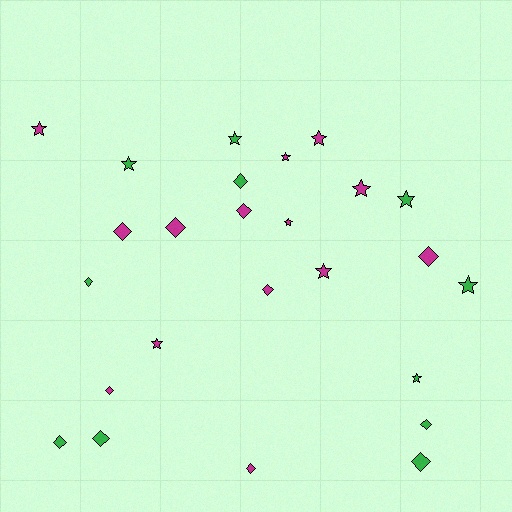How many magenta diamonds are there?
There are 7 magenta diamonds.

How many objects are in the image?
There are 25 objects.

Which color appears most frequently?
Magenta, with 14 objects.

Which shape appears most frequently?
Diamond, with 13 objects.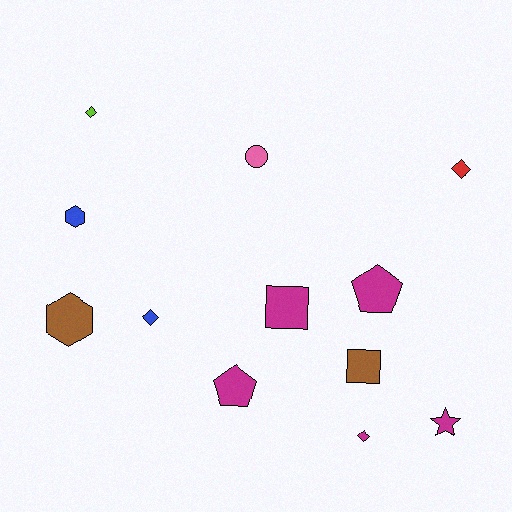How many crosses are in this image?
There are no crosses.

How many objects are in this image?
There are 12 objects.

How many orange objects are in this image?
There are no orange objects.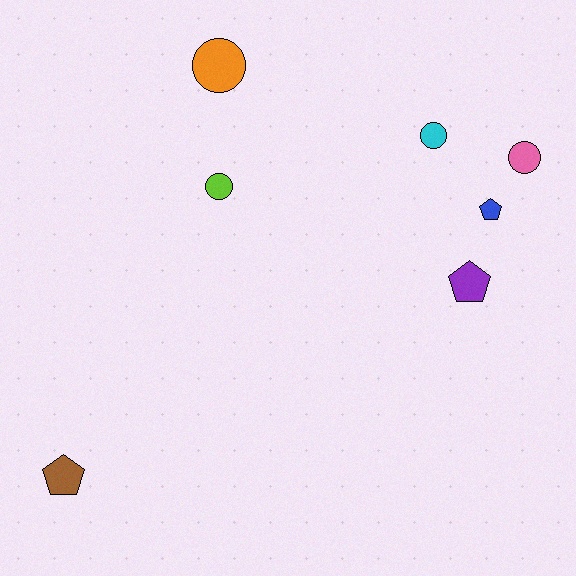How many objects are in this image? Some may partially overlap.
There are 7 objects.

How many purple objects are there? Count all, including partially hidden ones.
There is 1 purple object.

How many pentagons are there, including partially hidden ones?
There are 3 pentagons.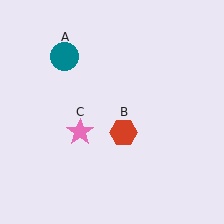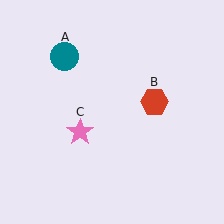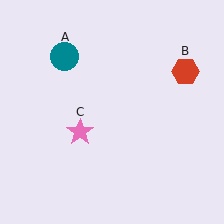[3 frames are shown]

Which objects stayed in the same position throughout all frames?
Teal circle (object A) and pink star (object C) remained stationary.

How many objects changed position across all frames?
1 object changed position: red hexagon (object B).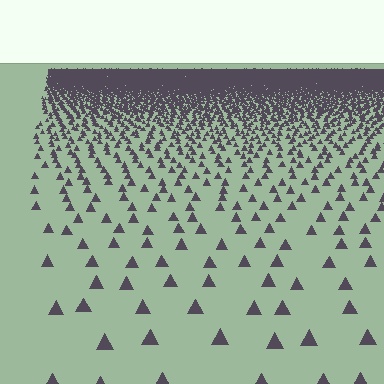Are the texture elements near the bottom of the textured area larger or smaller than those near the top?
Larger. Near the bottom, elements are closer to the viewer and appear at a bigger on-screen size.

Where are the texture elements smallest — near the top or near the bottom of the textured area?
Near the top.